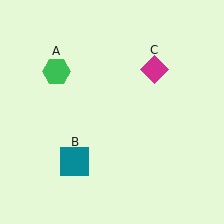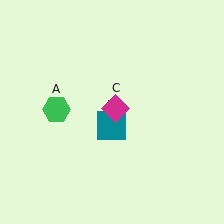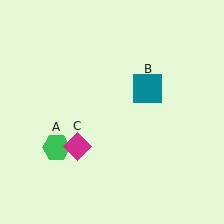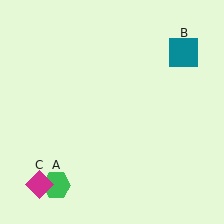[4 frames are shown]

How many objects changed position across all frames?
3 objects changed position: green hexagon (object A), teal square (object B), magenta diamond (object C).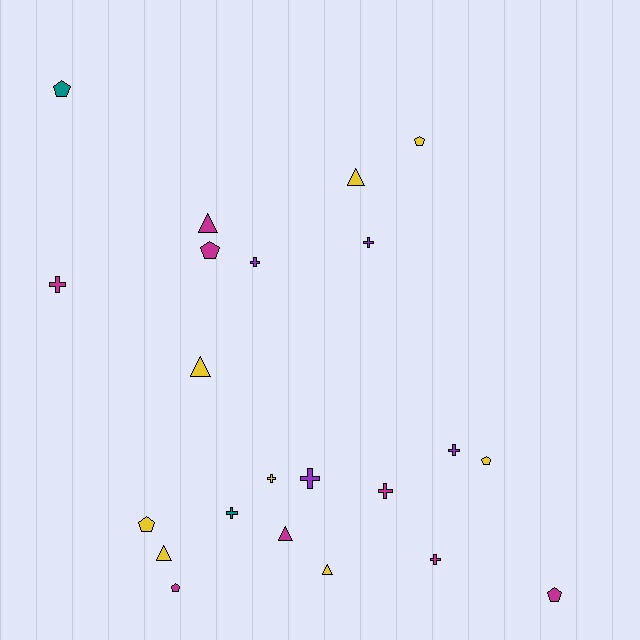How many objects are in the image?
There are 22 objects.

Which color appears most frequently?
Yellow, with 8 objects.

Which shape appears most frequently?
Cross, with 9 objects.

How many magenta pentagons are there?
There are 3 magenta pentagons.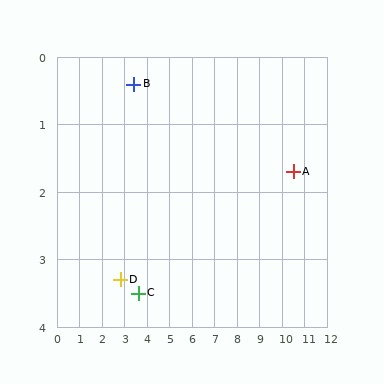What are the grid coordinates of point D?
Point D is at approximately (2.8, 3.3).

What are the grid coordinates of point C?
Point C is at approximately (3.6, 3.5).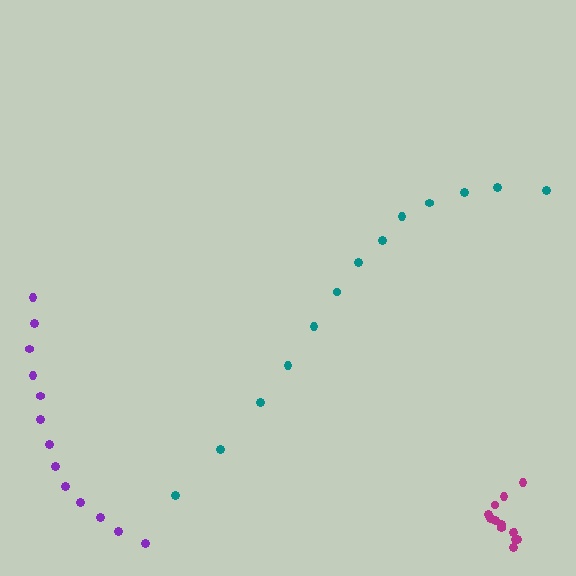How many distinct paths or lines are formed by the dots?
There are 3 distinct paths.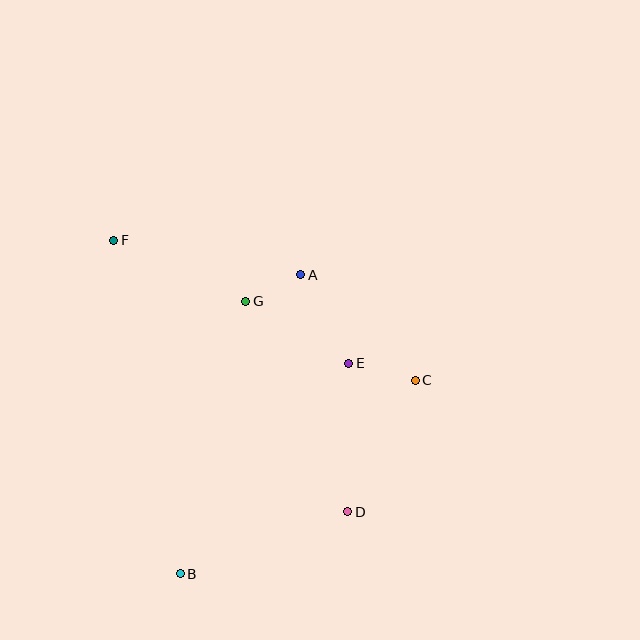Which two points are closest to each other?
Points A and G are closest to each other.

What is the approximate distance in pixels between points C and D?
The distance between C and D is approximately 148 pixels.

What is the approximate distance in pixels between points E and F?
The distance between E and F is approximately 265 pixels.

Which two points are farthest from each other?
Points D and F are farthest from each other.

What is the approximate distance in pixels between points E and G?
The distance between E and G is approximately 121 pixels.